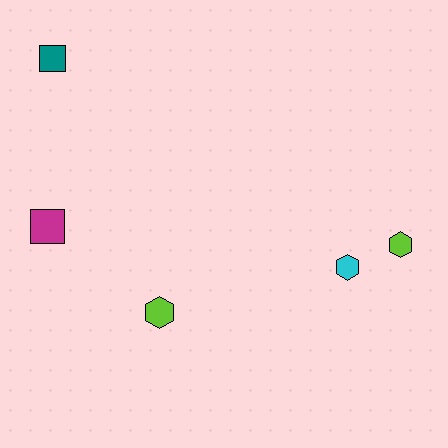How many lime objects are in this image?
There are 2 lime objects.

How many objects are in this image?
There are 5 objects.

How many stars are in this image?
There are no stars.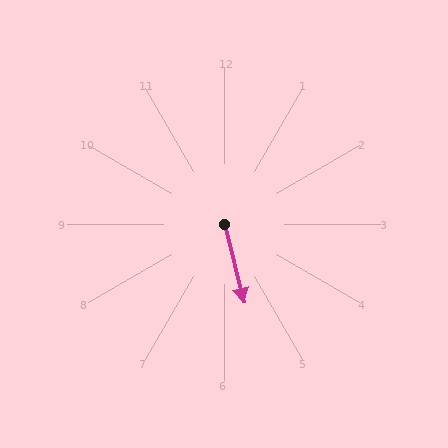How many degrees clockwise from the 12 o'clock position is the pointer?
Approximately 166 degrees.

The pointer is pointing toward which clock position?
Roughly 6 o'clock.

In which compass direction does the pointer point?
South.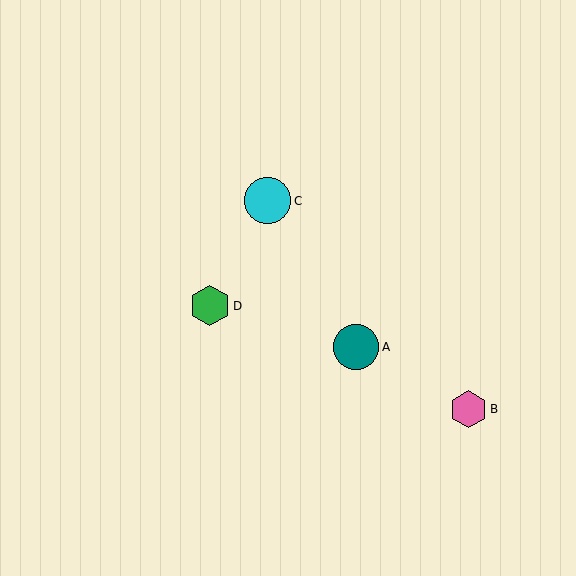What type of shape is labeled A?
Shape A is a teal circle.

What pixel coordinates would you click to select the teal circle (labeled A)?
Click at (356, 347) to select the teal circle A.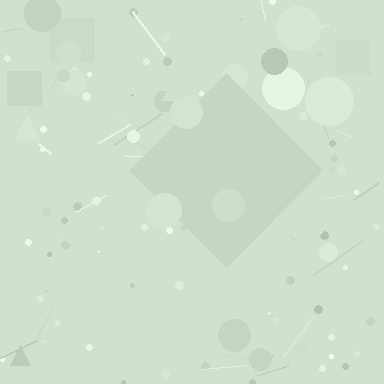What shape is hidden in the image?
A diamond is hidden in the image.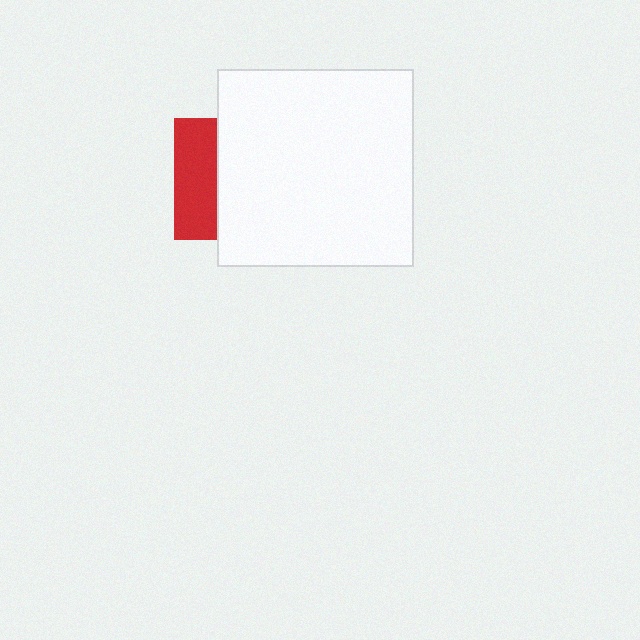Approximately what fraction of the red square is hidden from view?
Roughly 64% of the red square is hidden behind the white square.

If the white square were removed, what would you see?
You would see the complete red square.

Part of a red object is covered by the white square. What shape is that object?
It is a square.